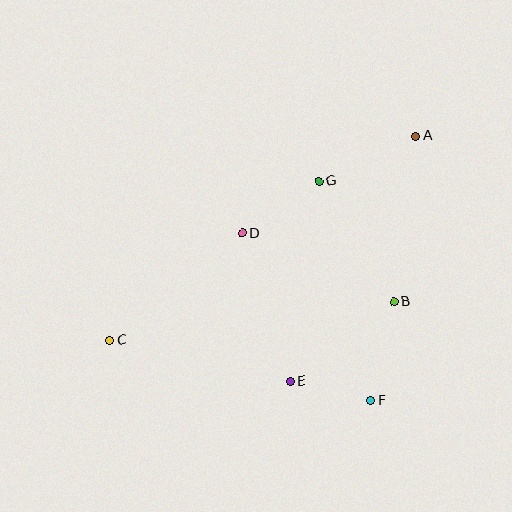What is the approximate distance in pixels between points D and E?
The distance between D and E is approximately 156 pixels.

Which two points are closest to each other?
Points E and F are closest to each other.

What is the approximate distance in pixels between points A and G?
The distance between A and G is approximately 107 pixels.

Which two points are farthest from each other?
Points A and C are farthest from each other.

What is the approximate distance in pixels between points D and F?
The distance between D and F is approximately 211 pixels.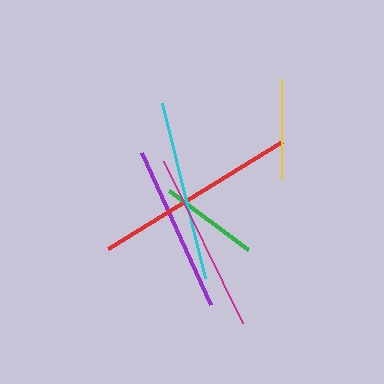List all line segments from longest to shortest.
From longest to shortest: red, magenta, cyan, purple, yellow, green.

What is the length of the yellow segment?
The yellow segment is approximately 100 pixels long.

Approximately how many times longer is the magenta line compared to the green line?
The magenta line is approximately 1.8 times the length of the green line.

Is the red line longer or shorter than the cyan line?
The red line is longer than the cyan line.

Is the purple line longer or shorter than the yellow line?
The purple line is longer than the yellow line.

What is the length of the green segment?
The green segment is approximately 99 pixels long.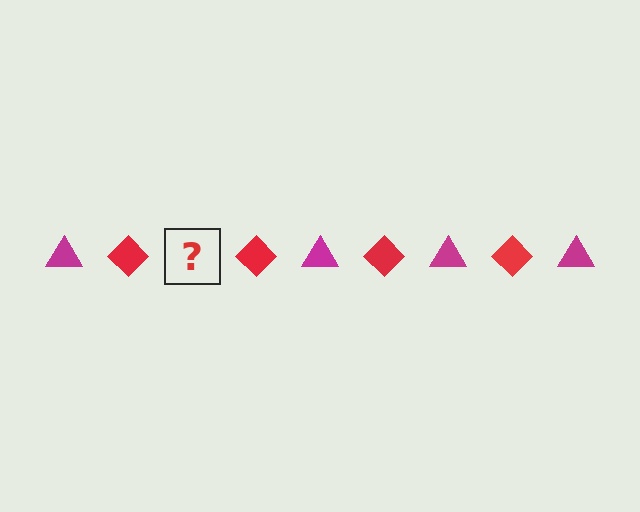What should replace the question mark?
The question mark should be replaced with a magenta triangle.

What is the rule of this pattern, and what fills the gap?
The rule is that the pattern alternates between magenta triangle and red diamond. The gap should be filled with a magenta triangle.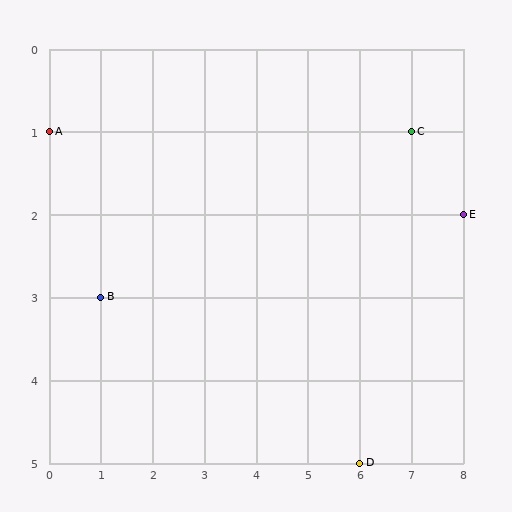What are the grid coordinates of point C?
Point C is at grid coordinates (7, 1).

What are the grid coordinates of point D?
Point D is at grid coordinates (6, 5).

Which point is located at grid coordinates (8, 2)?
Point E is at (8, 2).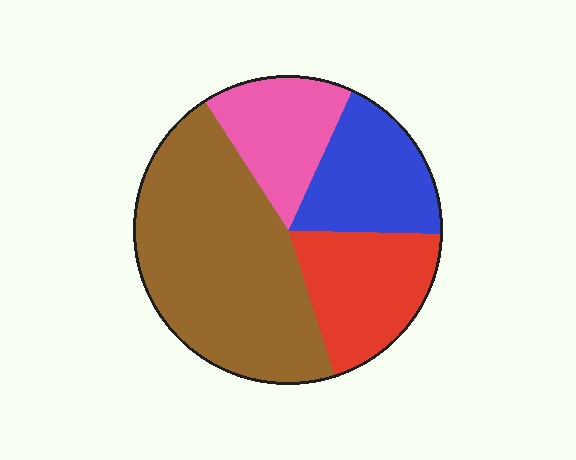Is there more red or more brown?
Brown.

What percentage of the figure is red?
Red covers roughly 20% of the figure.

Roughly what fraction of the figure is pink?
Pink takes up about one sixth (1/6) of the figure.